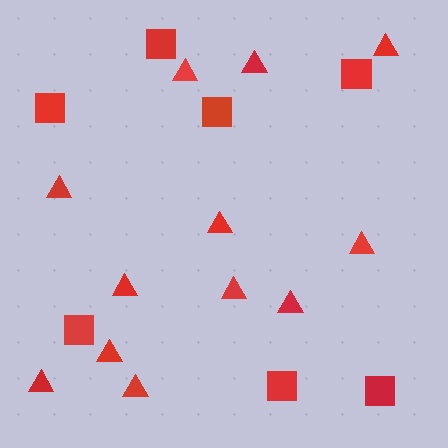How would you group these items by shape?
There are 2 groups: one group of triangles (12) and one group of squares (7).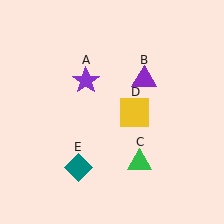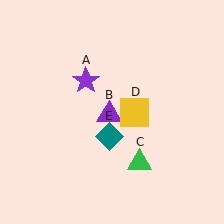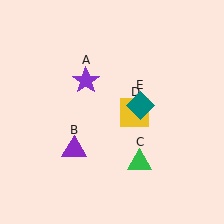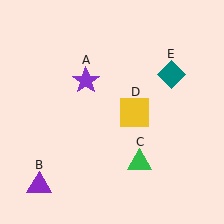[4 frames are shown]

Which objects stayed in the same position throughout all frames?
Purple star (object A) and green triangle (object C) and yellow square (object D) remained stationary.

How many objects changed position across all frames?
2 objects changed position: purple triangle (object B), teal diamond (object E).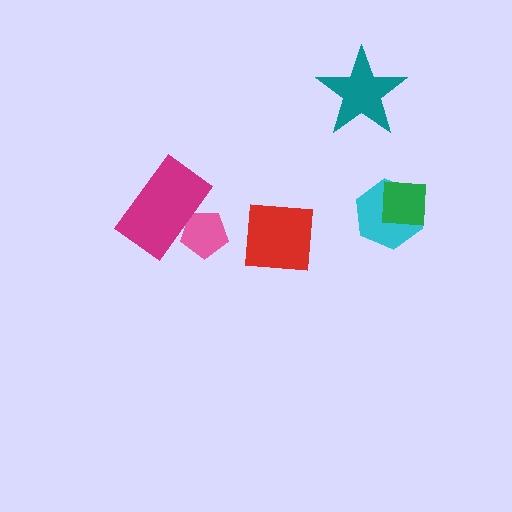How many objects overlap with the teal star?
0 objects overlap with the teal star.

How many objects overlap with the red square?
0 objects overlap with the red square.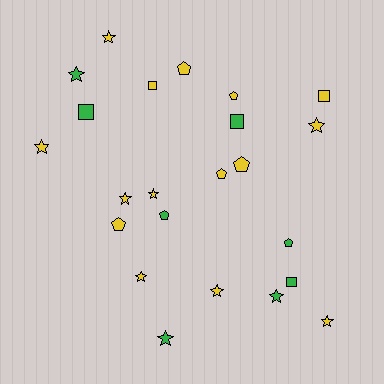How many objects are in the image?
There are 23 objects.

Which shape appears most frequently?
Star, with 11 objects.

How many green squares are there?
There are 3 green squares.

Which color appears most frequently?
Yellow, with 15 objects.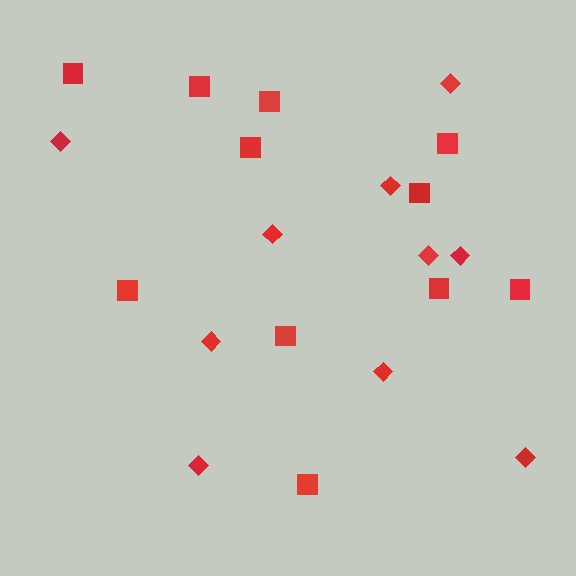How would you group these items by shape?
There are 2 groups: one group of squares (11) and one group of diamonds (10).